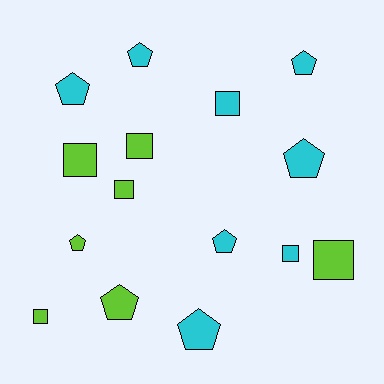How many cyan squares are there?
There are 2 cyan squares.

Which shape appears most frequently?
Pentagon, with 8 objects.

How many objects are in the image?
There are 15 objects.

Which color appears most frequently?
Cyan, with 8 objects.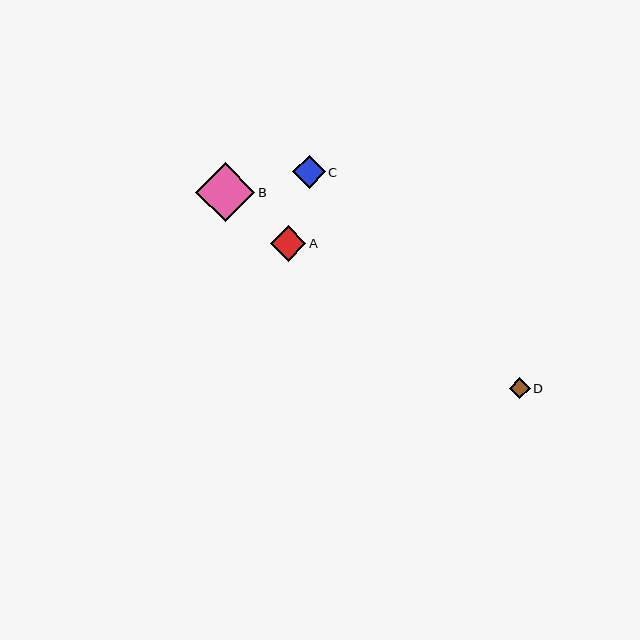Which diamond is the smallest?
Diamond D is the smallest with a size of approximately 21 pixels.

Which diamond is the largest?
Diamond B is the largest with a size of approximately 59 pixels.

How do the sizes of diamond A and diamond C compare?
Diamond A and diamond C are approximately the same size.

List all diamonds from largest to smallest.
From largest to smallest: B, A, C, D.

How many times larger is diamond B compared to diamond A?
Diamond B is approximately 1.7 times the size of diamond A.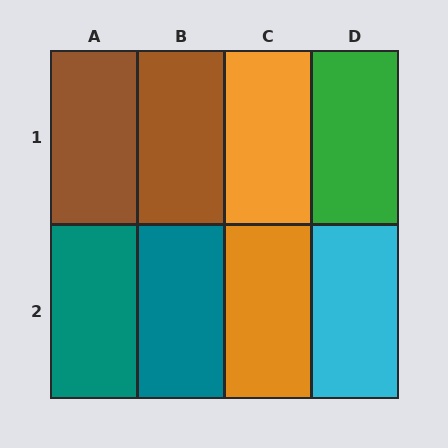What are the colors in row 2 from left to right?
Teal, teal, orange, cyan.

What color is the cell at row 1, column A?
Brown.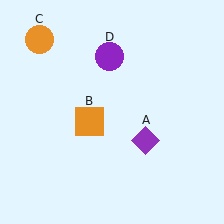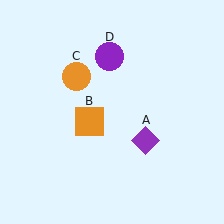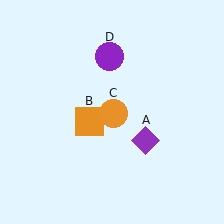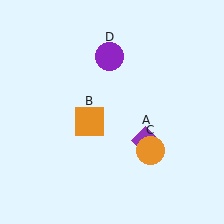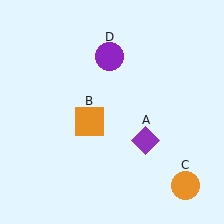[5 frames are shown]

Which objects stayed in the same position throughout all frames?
Purple diamond (object A) and orange square (object B) and purple circle (object D) remained stationary.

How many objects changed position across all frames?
1 object changed position: orange circle (object C).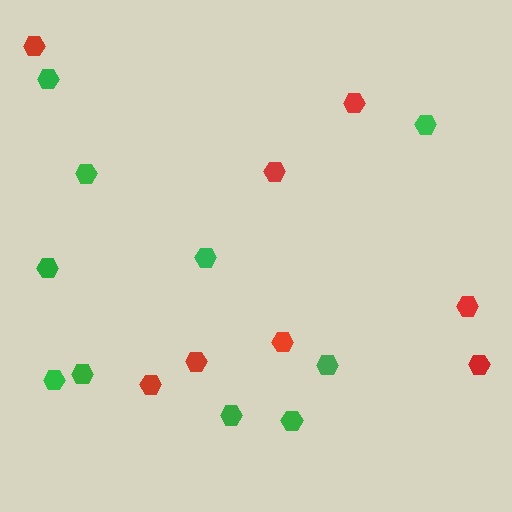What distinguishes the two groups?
There are 2 groups: one group of green hexagons (10) and one group of red hexagons (8).